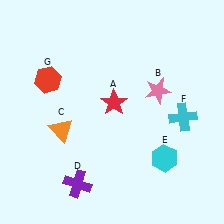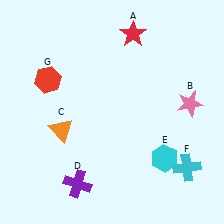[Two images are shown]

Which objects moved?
The objects that moved are: the red star (A), the pink star (B), the cyan cross (F).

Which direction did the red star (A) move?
The red star (A) moved up.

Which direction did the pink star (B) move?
The pink star (B) moved right.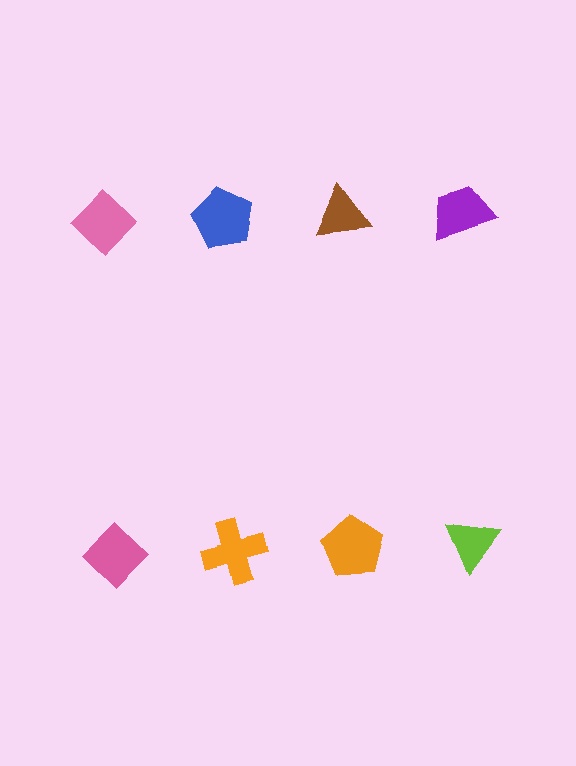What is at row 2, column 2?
An orange cross.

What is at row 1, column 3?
A brown triangle.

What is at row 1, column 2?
A blue pentagon.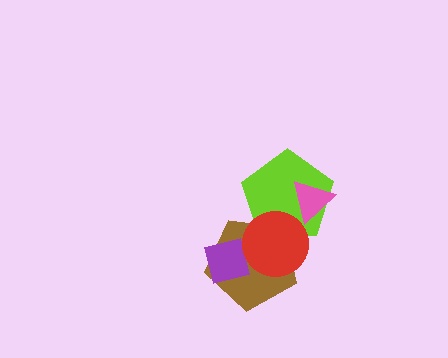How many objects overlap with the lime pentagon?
3 objects overlap with the lime pentagon.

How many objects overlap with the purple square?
2 objects overlap with the purple square.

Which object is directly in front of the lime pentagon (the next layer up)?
The red circle is directly in front of the lime pentagon.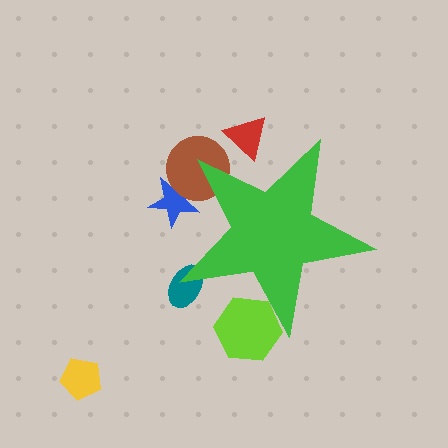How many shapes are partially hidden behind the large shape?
5 shapes are partially hidden.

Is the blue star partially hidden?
Yes, the blue star is partially hidden behind the green star.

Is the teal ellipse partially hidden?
Yes, the teal ellipse is partially hidden behind the green star.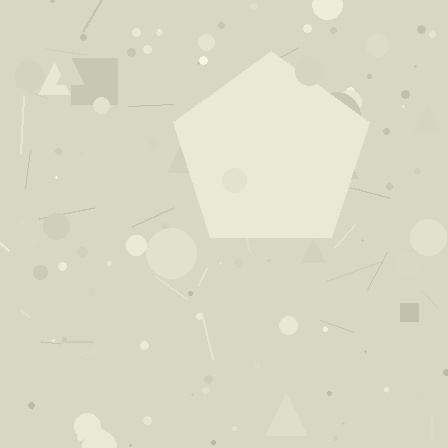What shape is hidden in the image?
A pentagon is hidden in the image.